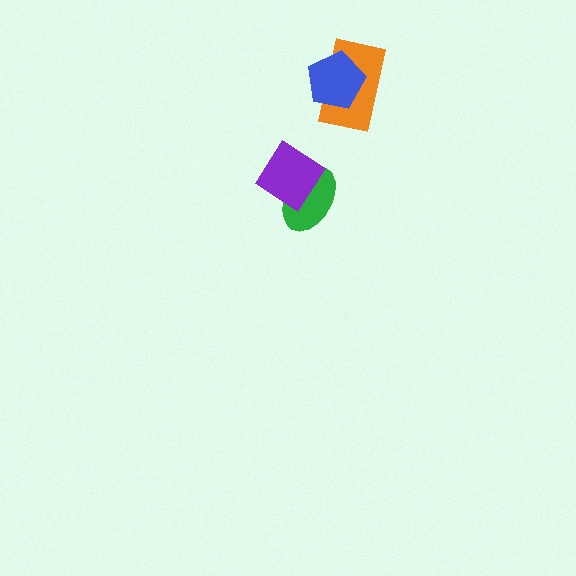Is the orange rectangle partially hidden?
Yes, it is partially covered by another shape.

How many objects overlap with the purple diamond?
1 object overlaps with the purple diamond.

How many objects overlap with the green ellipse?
1 object overlaps with the green ellipse.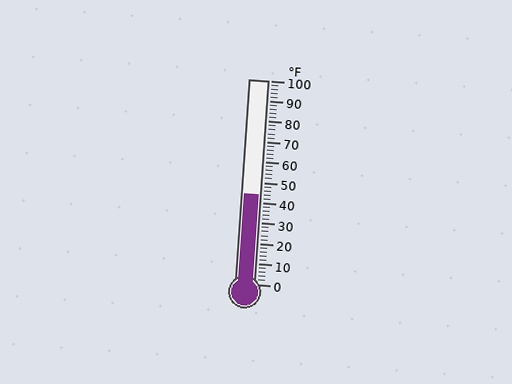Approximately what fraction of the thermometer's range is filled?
The thermometer is filled to approximately 45% of its range.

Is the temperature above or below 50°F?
The temperature is below 50°F.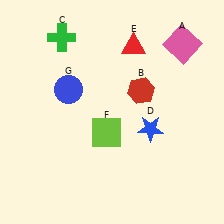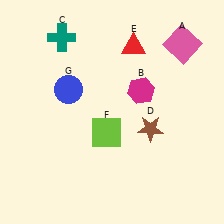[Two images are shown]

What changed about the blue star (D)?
In Image 1, D is blue. In Image 2, it changed to brown.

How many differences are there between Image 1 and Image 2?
There are 3 differences between the two images.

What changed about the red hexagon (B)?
In Image 1, B is red. In Image 2, it changed to magenta.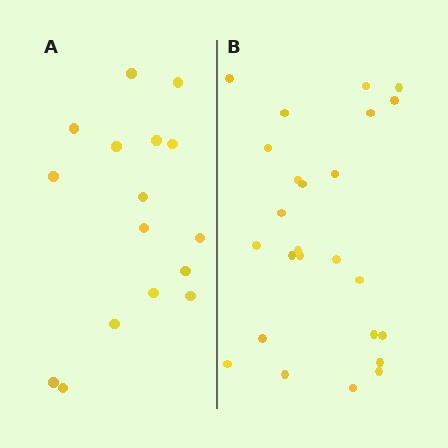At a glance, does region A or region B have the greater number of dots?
Region B (the right region) has more dots.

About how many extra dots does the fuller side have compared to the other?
Region B has roughly 8 or so more dots than region A.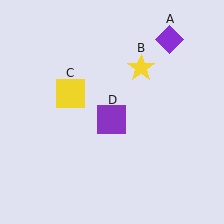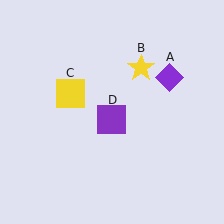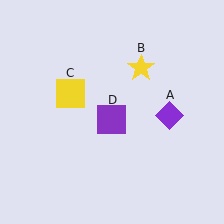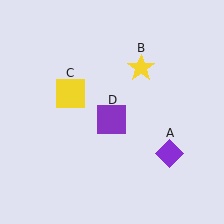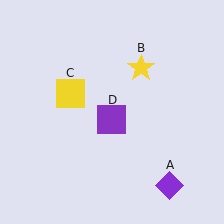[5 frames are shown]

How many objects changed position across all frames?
1 object changed position: purple diamond (object A).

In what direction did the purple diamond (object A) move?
The purple diamond (object A) moved down.